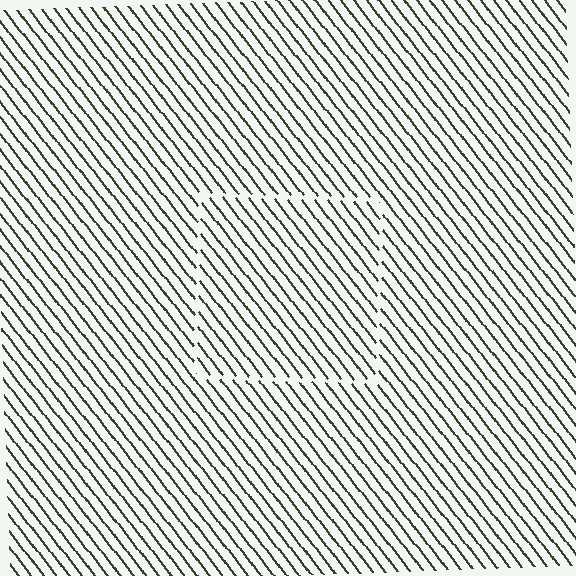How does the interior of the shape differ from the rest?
The interior of the shape contains the same grating, shifted by half a period — the contour is defined by the phase discontinuity where line-ends from the inner and outer gratings abut.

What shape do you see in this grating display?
An illusory square. The interior of the shape contains the same grating, shifted by half a period — the contour is defined by the phase discontinuity where line-ends from the inner and outer gratings abut.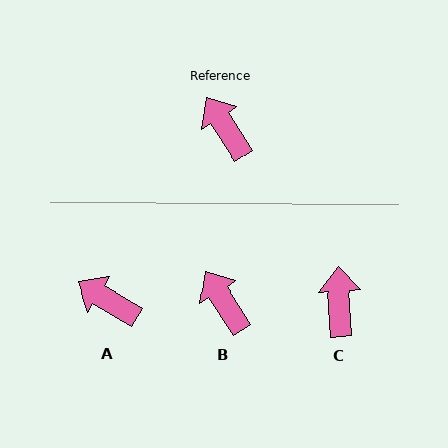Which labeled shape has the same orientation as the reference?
B.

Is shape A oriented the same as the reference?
No, it is off by about 26 degrees.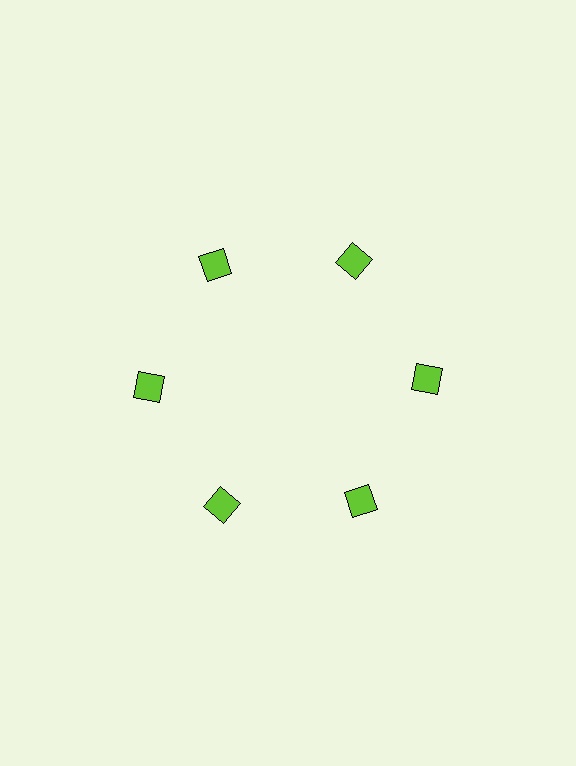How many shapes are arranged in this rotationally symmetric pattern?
There are 6 shapes, arranged in 6 groups of 1.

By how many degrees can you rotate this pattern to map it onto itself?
The pattern maps onto itself every 60 degrees of rotation.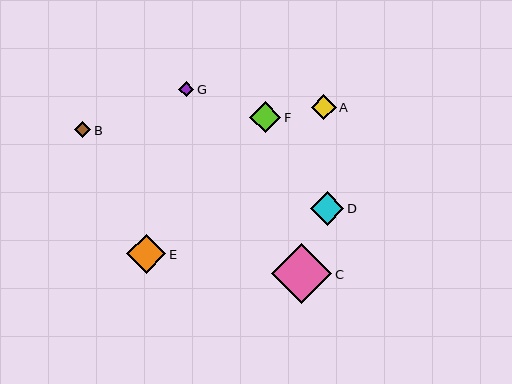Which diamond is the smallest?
Diamond G is the smallest with a size of approximately 16 pixels.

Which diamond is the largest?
Diamond C is the largest with a size of approximately 60 pixels.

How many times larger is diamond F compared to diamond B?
Diamond F is approximately 1.9 times the size of diamond B.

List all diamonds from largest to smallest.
From largest to smallest: C, E, D, F, A, B, G.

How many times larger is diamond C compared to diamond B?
Diamond C is approximately 3.7 times the size of diamond B.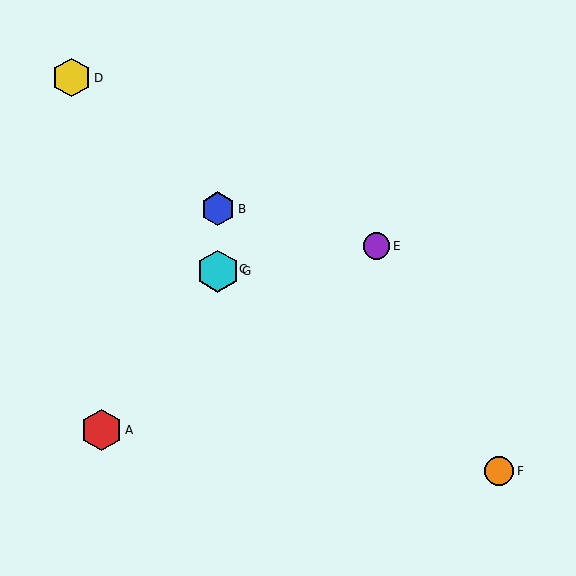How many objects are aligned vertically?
3 objects (B, C, G) are aligned vertically.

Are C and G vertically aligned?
Yes, both are at x≈218.